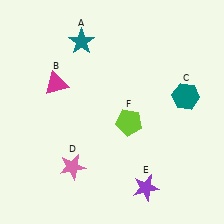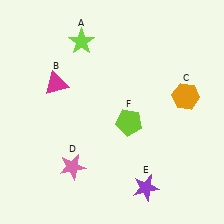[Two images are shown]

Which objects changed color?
A changed from teal to lime. C changed from teal to orange.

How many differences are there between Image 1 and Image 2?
There are 2 differences between the two images.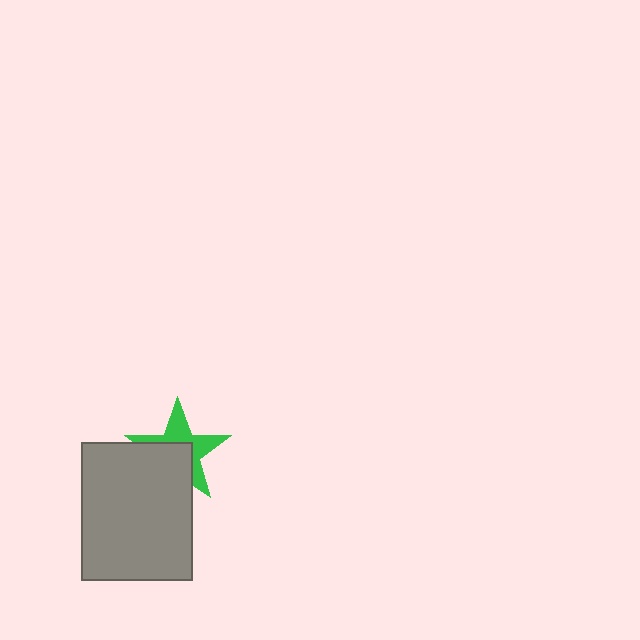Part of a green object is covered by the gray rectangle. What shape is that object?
It is a star.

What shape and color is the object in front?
The object in front is a gray rectangle.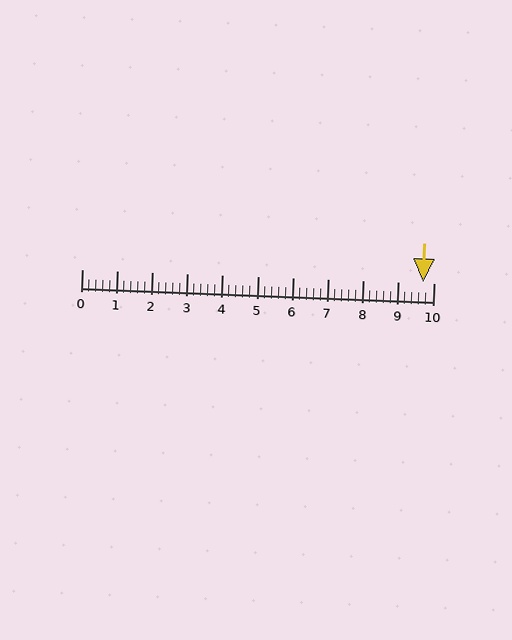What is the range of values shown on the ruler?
The ruler shows values from 0 to 10.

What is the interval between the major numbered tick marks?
The major tick marks are spaced 1 units apart.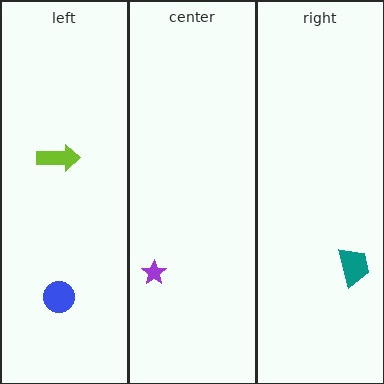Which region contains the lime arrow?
The left region.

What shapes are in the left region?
The lime arrow, the blue circle.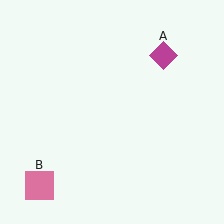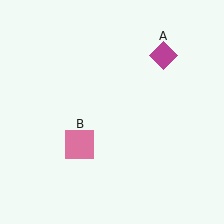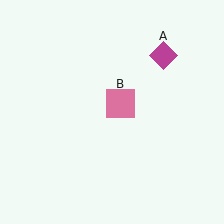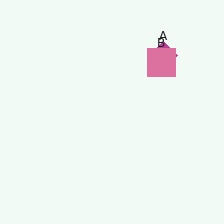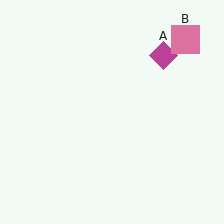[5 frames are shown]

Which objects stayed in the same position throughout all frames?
Magenta diamond (object A) remained stationary.